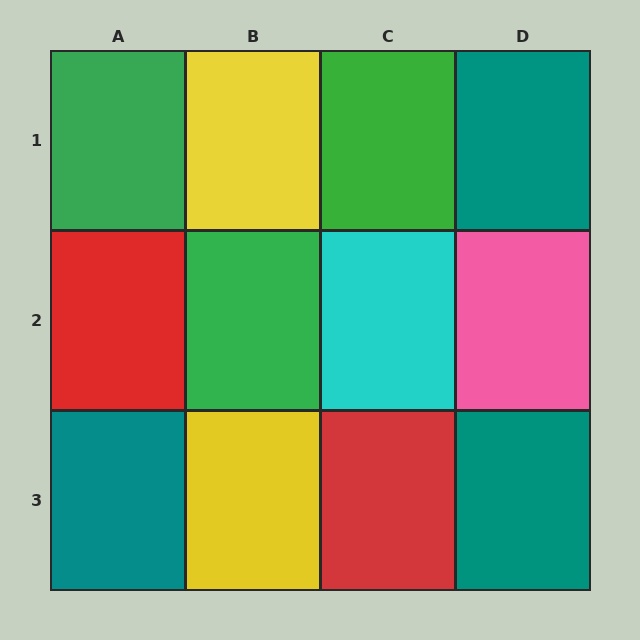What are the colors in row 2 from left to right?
Red, green, cyan, pink.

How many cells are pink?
1 cell is pink.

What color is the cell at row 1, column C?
Green.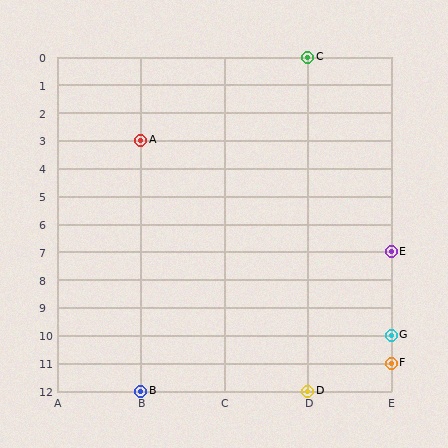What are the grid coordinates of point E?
Point E is at grid coordinates (E, 7).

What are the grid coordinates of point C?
Point C is at grid coordinates (D, 0).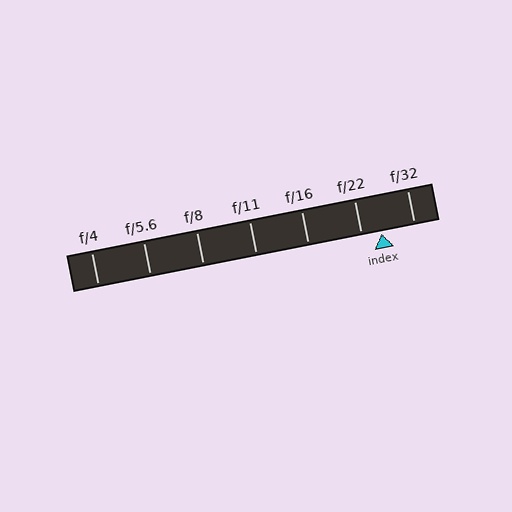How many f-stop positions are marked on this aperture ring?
There are 7 f-stop positions marked.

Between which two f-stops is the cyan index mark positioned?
The index mark is between f/22 and f/32.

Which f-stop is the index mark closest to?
The index mark is closest to f/22.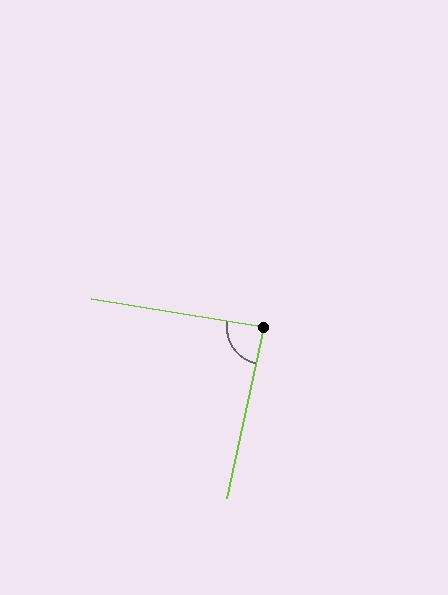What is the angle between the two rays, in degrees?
Approximately 87 degrees.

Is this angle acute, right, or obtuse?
It is approximately a right angle.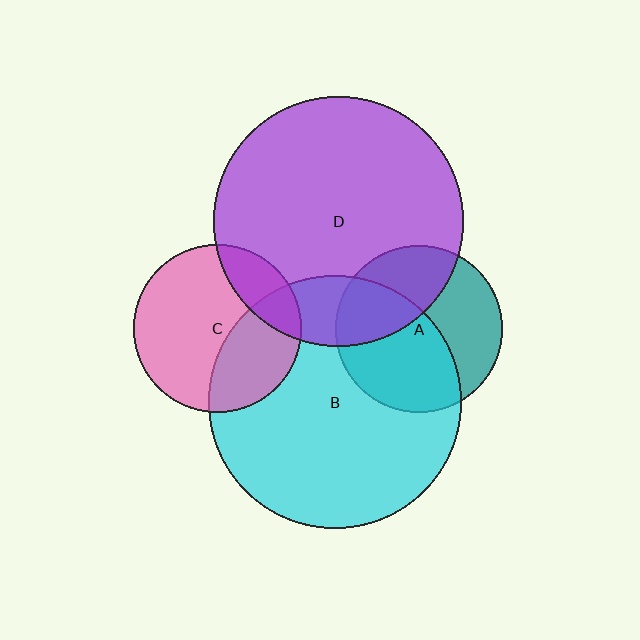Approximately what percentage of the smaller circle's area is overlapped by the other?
Approximately 35%.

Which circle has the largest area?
Circle B (cyan).